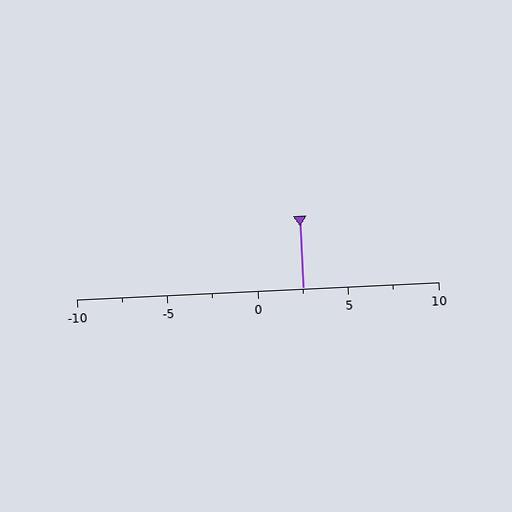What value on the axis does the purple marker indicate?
The marker indicates approximately 2.5.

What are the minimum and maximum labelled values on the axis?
The axis runs from -10 to 10.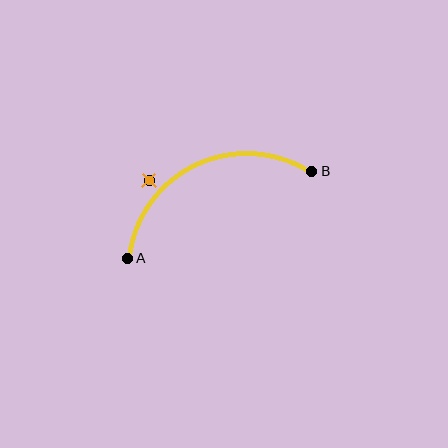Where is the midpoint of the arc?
The arc midpoint is the point on the curve farthest from the straight line joining A and B. It sits above that line.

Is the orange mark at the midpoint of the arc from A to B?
No — the orange mark does not lie on the arc at all. It sits slightly outside the curve.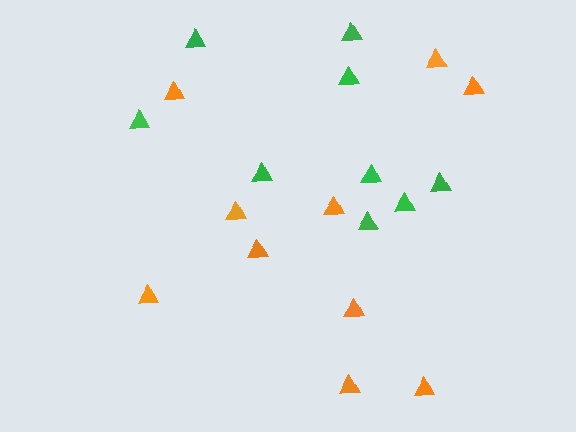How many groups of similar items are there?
There are 2 groups: one group of green triangles (9) and one group of orange triangles (10).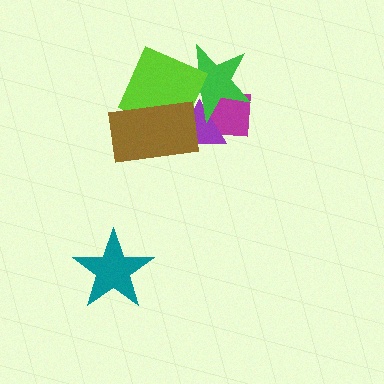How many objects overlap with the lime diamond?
4 objects overlap with the lime diamond.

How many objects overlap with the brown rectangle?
2 objects overlap with the brown rectangle.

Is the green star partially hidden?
Yes, it is partially covered by another shape.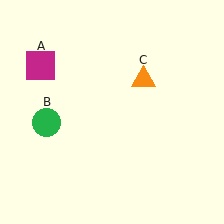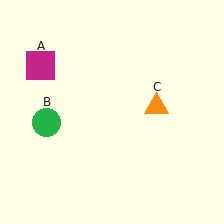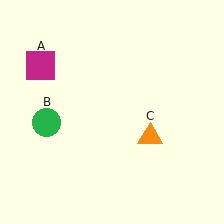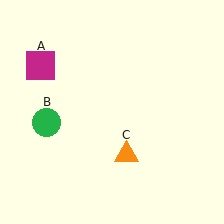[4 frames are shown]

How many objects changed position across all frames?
1 object changed position: orange triangle (object C).